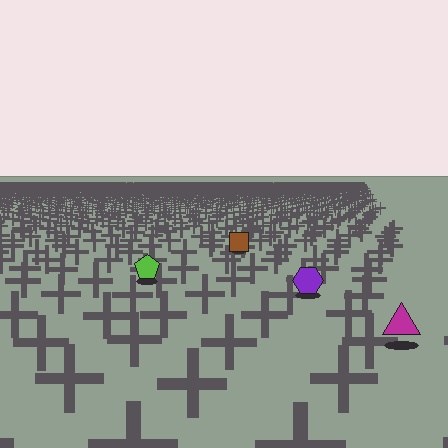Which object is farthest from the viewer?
The brown square is farthest from the viewer. It appears smaller and the ground texture around it is denser.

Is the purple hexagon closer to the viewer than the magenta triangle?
No. The magenta triangle is closer — you can tell from the texture gradient: the ground texture is coarser near it.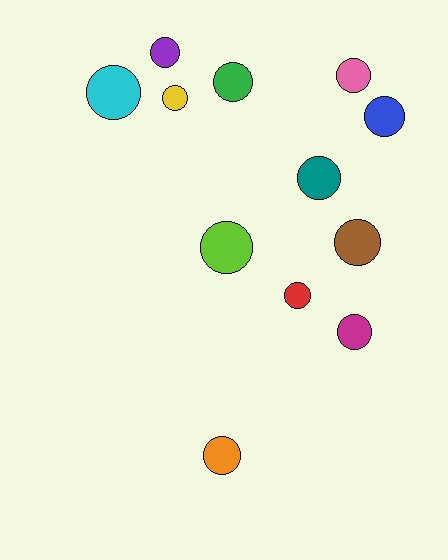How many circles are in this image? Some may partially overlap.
There are 12 circles.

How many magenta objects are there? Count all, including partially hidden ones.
There is 1 magenta object.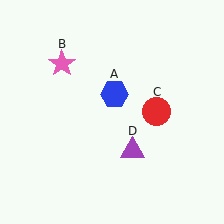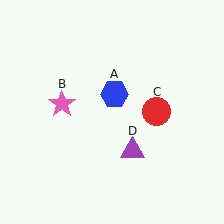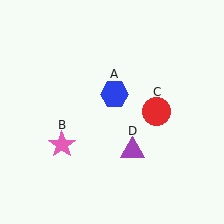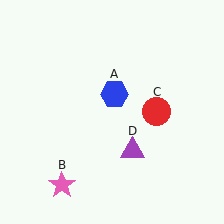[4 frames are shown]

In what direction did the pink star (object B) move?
The pink star (object B) moved down.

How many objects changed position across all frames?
1 object changed position: pink star (object B).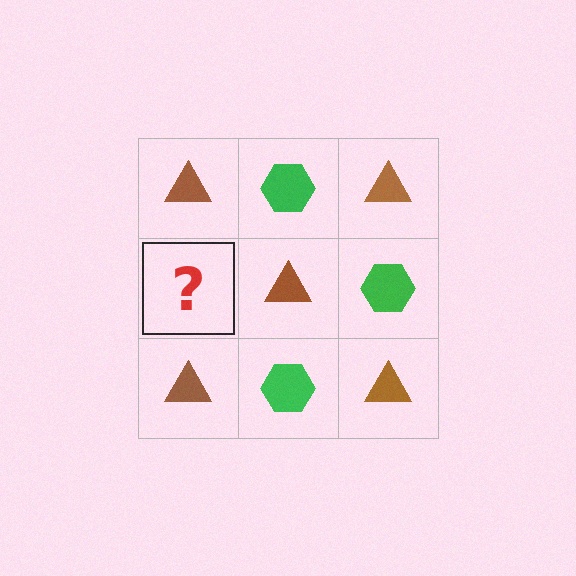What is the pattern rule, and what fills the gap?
The rule is that it alternates brown triangle and green hexagon in a checkerboard pattern. The gap should be filled with a green hexagon.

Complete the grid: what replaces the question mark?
The question mark should be replaced with a green hexagon.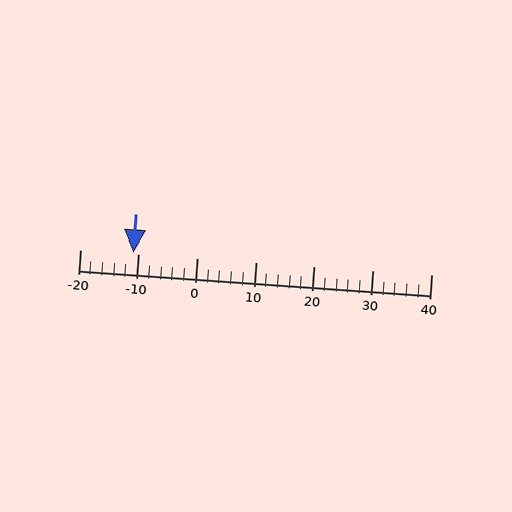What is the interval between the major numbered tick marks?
The major tick marks are spaced 10 units apart.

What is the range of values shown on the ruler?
The ruler shows values from -20 to 40.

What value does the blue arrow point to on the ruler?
The blue arrow points to approximately -11.